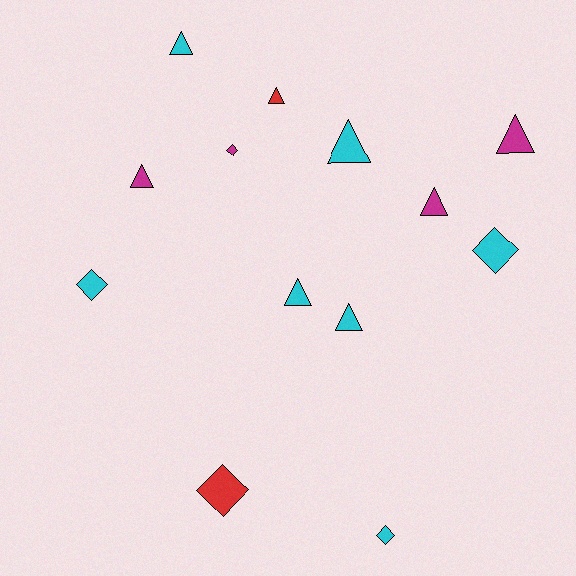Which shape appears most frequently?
Triangle, with 8 objects.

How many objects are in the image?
There are 13 objects.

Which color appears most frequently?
Cyan, with 7 objects.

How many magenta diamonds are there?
There is 1 magenta diamond.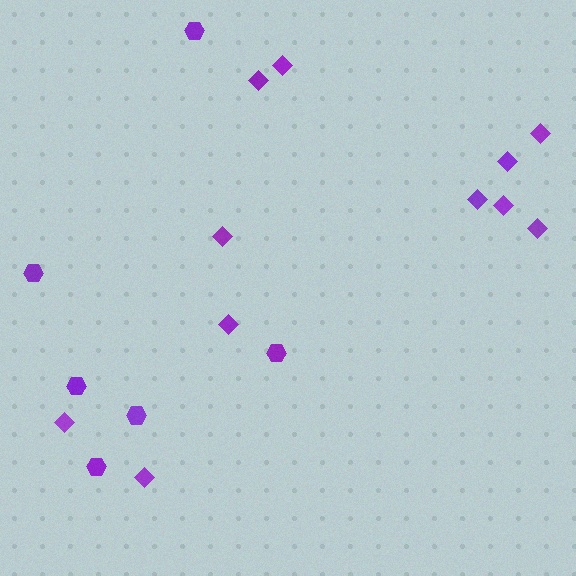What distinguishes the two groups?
There are 2 groups: one group of hexagons (6) and one group of diamonds (11).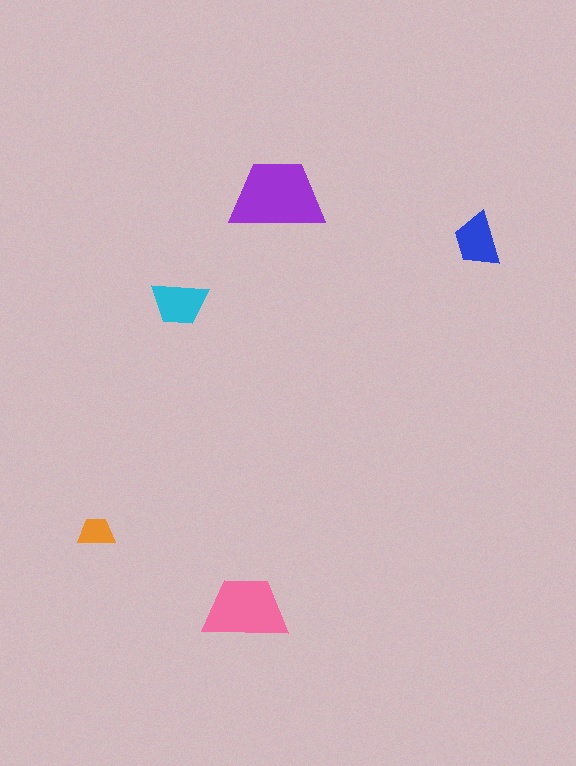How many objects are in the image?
There are 5 objects in the image.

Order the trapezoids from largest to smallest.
the purple one, the pink one, the cyan one, the blue one, the orange one.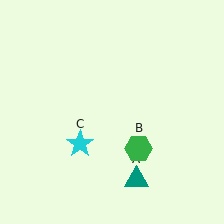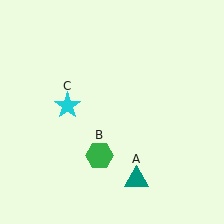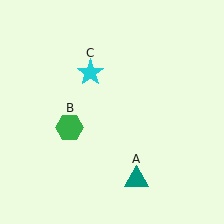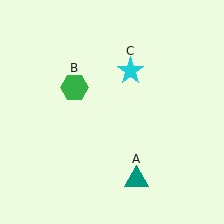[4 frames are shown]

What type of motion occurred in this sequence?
The green hexagon (object B), cyan star (object C) rotated clockwise around the center of the scene.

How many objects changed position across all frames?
2 objects changed position: green hexagon (object B), cyan star (object C).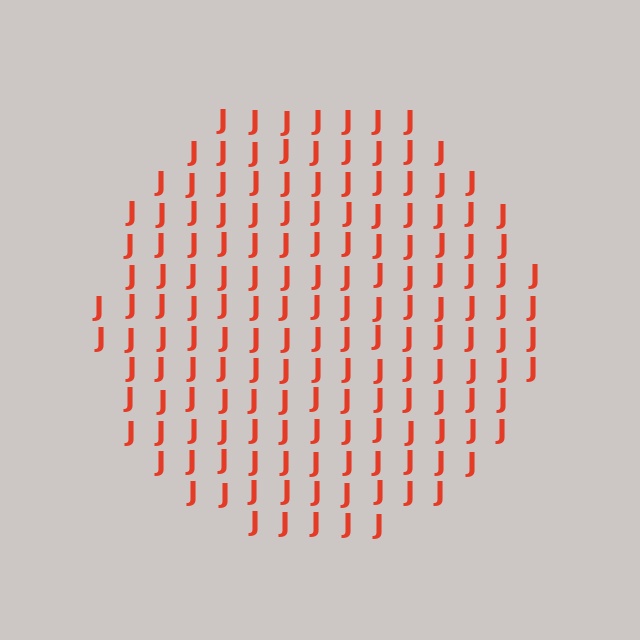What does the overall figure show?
The overall figure shows a circle.